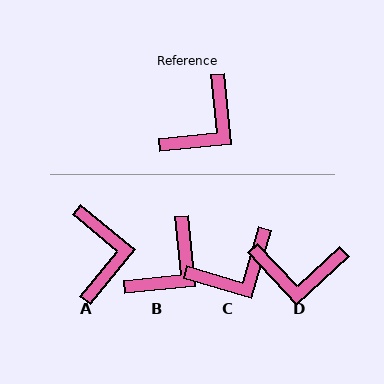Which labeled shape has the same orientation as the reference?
B.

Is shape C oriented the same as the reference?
No, it is off by about 22 degrees.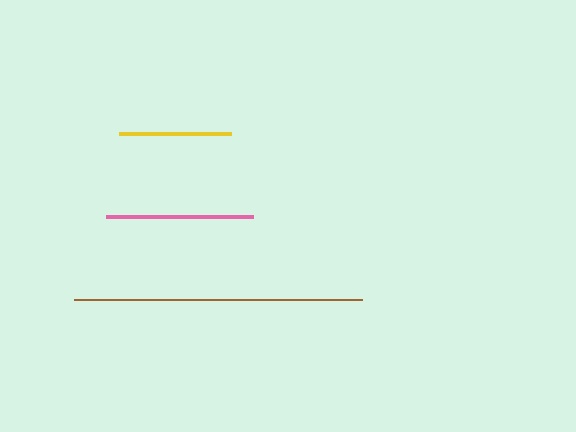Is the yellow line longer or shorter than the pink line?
The pink line is longer than the yellow line.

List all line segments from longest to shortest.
From longest to shortest: brown, pink, yellow.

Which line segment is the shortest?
The yellow line is the shortest at approximately 112 pixels.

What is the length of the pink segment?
The pink segment is approximately 147 pixels long.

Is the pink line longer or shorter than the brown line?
The brown line is longer than the pink line.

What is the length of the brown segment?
The brown segment is approximately 288 pixels long.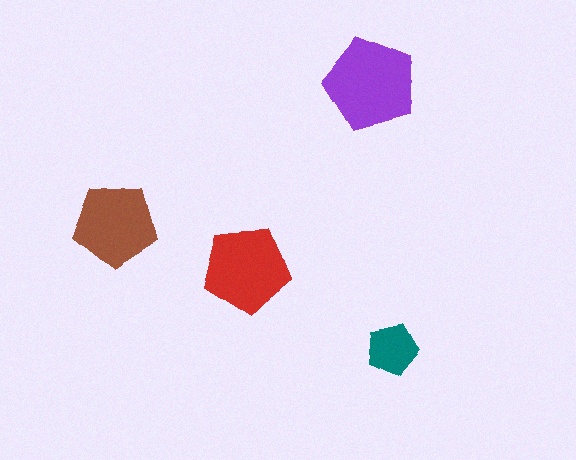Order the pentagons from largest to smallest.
the purple one, the red one, the brown one, the teal one.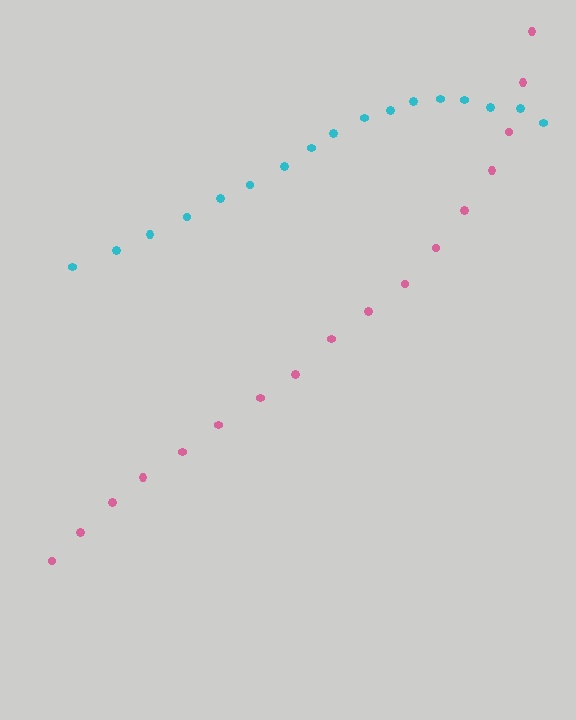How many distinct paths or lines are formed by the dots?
There are 2 distinct paths.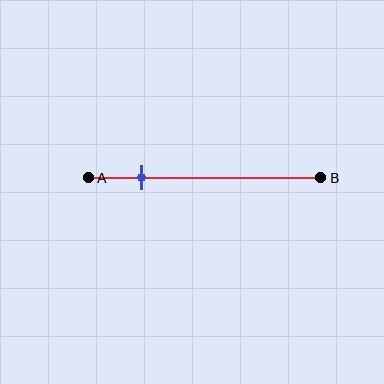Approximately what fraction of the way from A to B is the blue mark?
The blue mark is approximately 25% of the way from A to B.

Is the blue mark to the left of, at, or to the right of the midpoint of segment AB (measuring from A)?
The blue mark is to the left of the midpoint of segment AB.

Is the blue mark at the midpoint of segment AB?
No, the mark is at about 25% from A, not at the 50% midpoint.